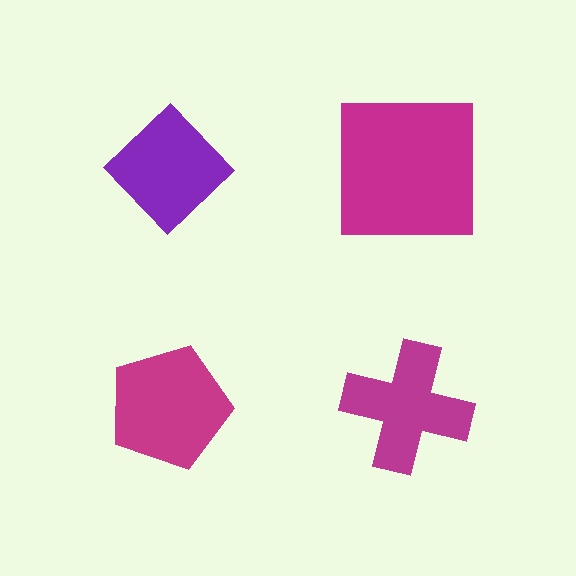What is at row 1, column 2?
A magenta square.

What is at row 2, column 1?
A magenta pentagon.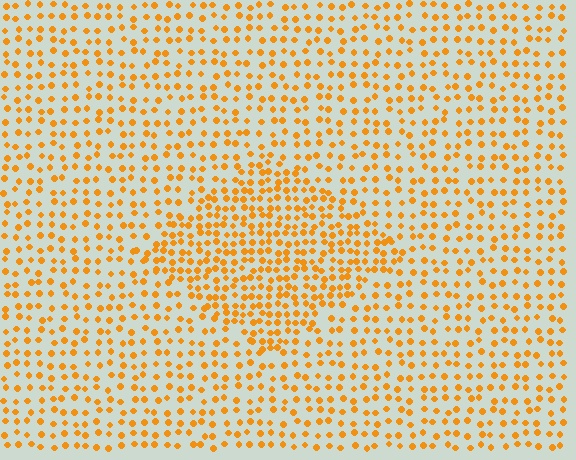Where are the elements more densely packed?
The elements are more densely packed inside the diamond boundary.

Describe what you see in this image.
The image contains small orange elements arranged at two different densities. A diamond-shaped region is visible where the elements are more densely packed than the surrounding area.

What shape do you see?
I see a diamond.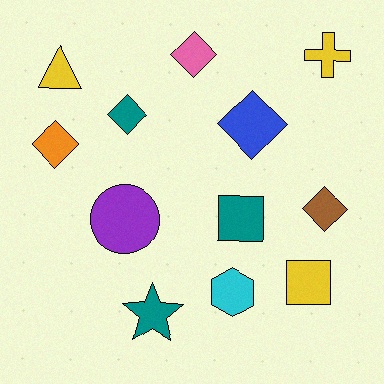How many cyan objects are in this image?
There is 1 cyan object.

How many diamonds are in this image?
There are 5 diamonds.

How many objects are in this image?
There are 12 objects.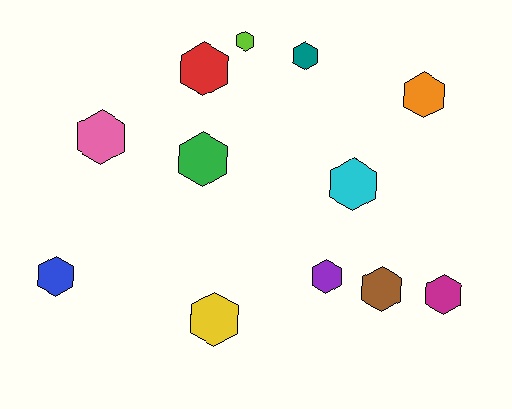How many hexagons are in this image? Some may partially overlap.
There are 12 hexagons.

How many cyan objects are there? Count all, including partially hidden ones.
There is 1 cyan object.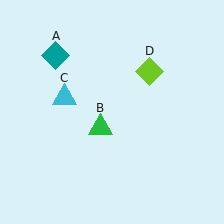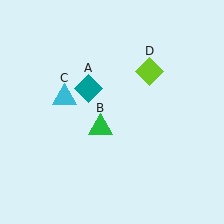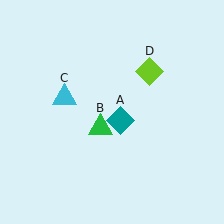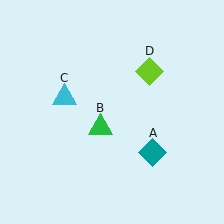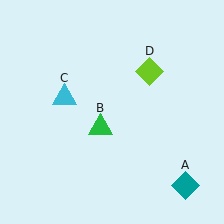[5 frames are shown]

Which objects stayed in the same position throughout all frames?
Green triangle (object B) and cyan triangle (object C) and lime diamond (object D) remained stationary.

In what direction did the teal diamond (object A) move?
The teal diamond (object A) moved down and to the right.